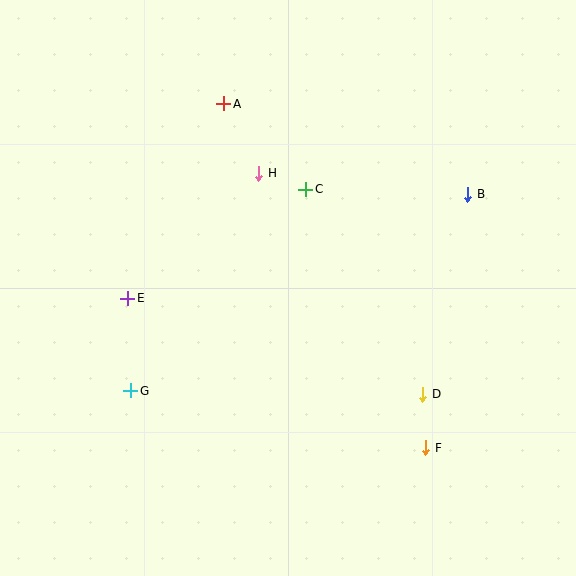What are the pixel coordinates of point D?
Point D is at (423, 394).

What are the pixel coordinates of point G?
Point G is at (131, 391).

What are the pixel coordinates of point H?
Point H is at (259, 173).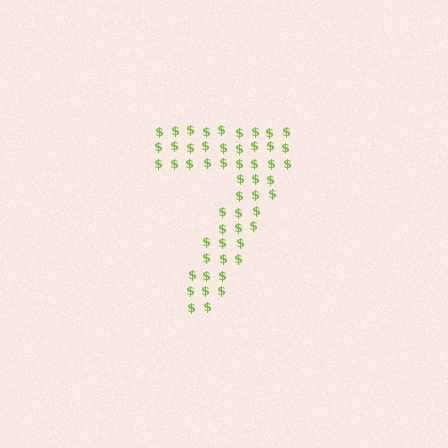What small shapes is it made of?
It is made of small dollar signs.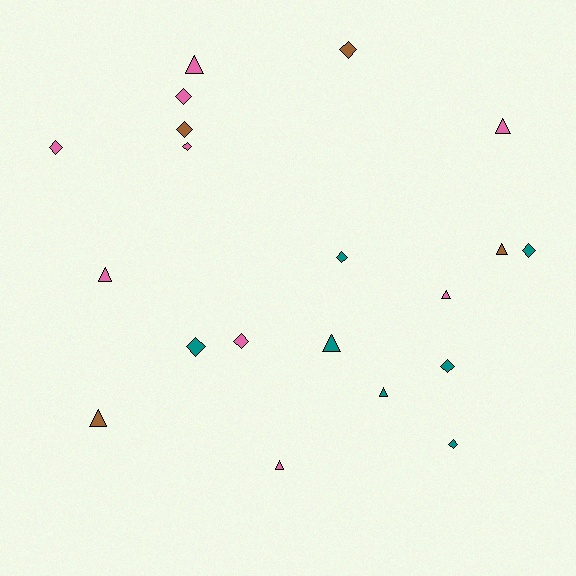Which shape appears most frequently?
Diamond, with 11 objects.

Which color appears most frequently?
Pink, with 9 objects.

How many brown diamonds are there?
There are 2 brown diamonds.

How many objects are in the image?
There are 20 objects.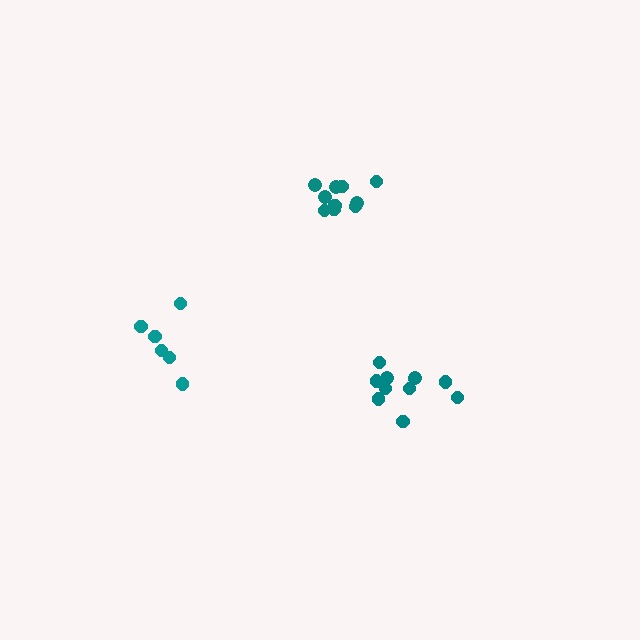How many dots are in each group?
Group 1: 10 dots, Group 2: 6 dots, Group 3: 11 dots (27 total).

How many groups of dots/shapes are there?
There are 3 groups.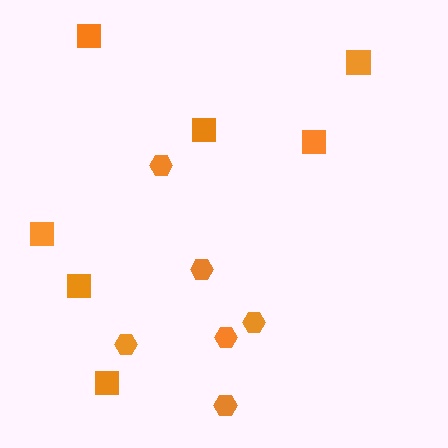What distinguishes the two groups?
There are 2 groups: one group of squares (7) and one group of hexagons (6).